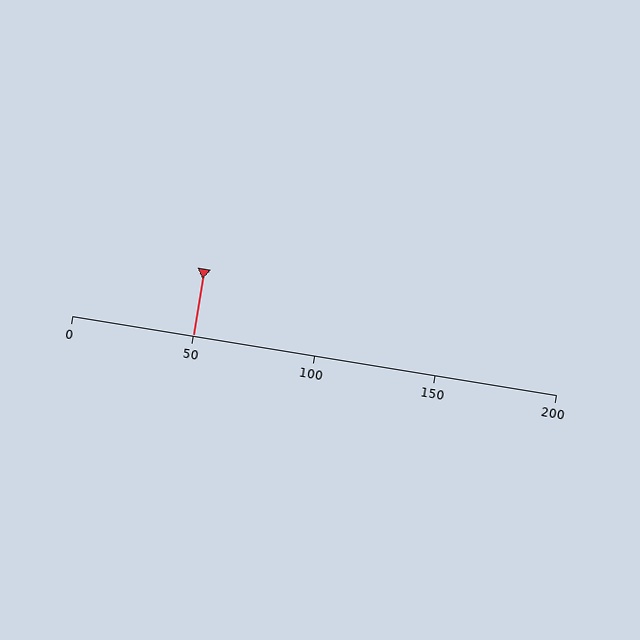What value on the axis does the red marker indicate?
The marker indicates approximately 50.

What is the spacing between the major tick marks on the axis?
The major ticks are spaced 50 apart.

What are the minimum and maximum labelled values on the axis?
The axis runs from 0 to 200.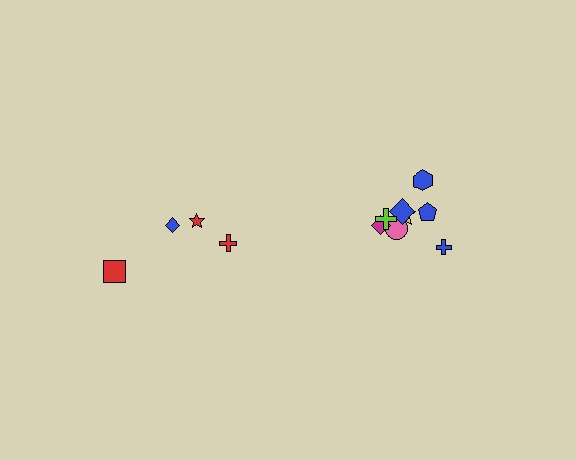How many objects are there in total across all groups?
There are 12 objects.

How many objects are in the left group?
There are 4 objects.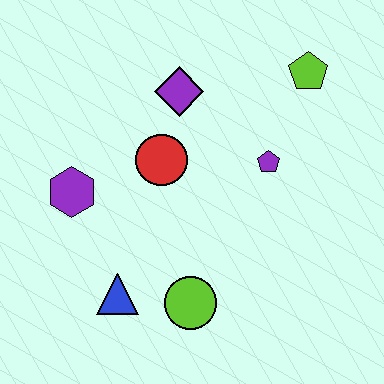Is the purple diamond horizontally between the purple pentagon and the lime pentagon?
No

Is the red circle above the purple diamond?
No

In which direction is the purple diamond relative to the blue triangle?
The purple diamond is above the blue triangle.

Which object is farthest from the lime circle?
The lime pentagon is farthest from the lime circle.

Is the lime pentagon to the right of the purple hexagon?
Yes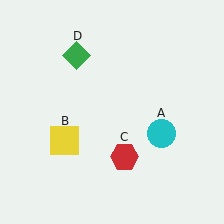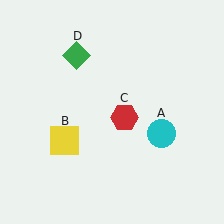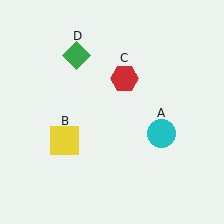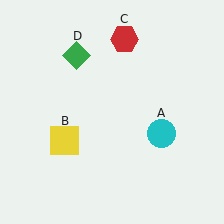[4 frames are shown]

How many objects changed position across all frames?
1 object changed position: red hexagon (object C).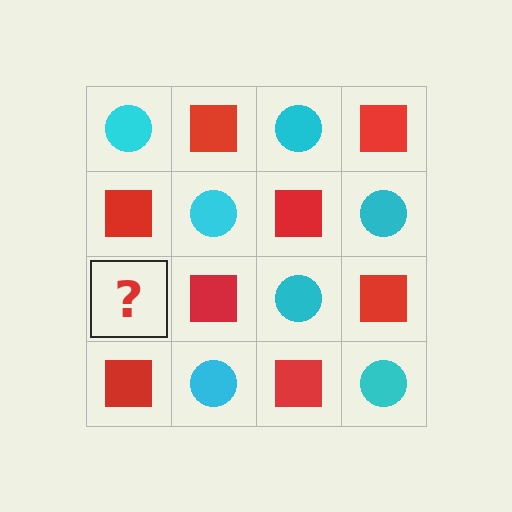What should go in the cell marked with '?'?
The missing cell should contain a cyan circle.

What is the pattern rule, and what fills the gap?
The rule is that it alternates cyan circle and red square in a checkerboard pattern. The gap should be filled with a cyan circle.